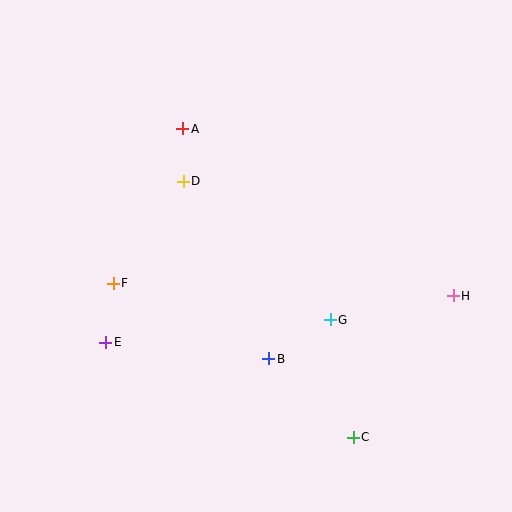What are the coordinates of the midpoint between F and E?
The midpoint between F and E is at (110, 313).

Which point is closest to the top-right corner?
Point H is closest to the top-right corner.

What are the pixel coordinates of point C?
Point C is at (353, 437).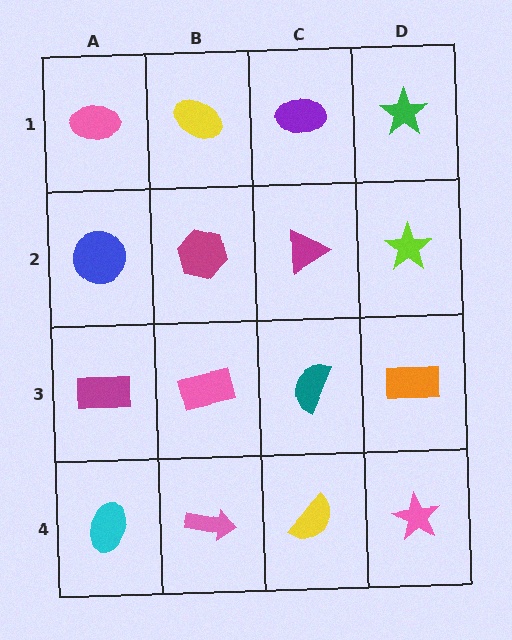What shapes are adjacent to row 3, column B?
A magenta hexagon (row 2, column B), a pink arrow (row 4, column B), a magenta rectangle (row 3, column A), a teal semicircle (row 3, column C).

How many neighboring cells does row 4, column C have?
3.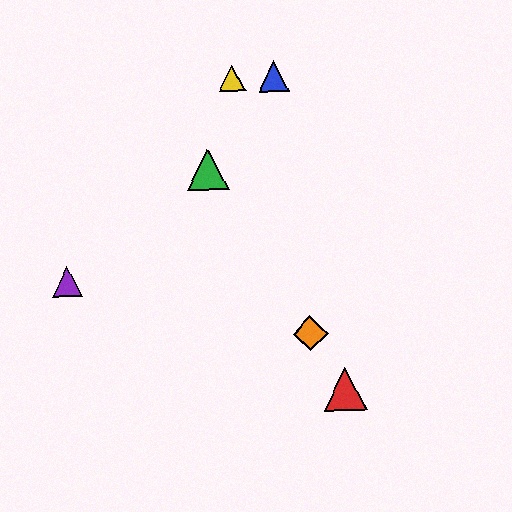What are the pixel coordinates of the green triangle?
The green triangle is at (208, 169).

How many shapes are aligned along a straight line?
3 shapes (the red triangle, the green triangle, the orange diamond) are aligned along a straight line.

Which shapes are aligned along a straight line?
The red triangle, the green triangle, the orange diamond are aligned along a straight line.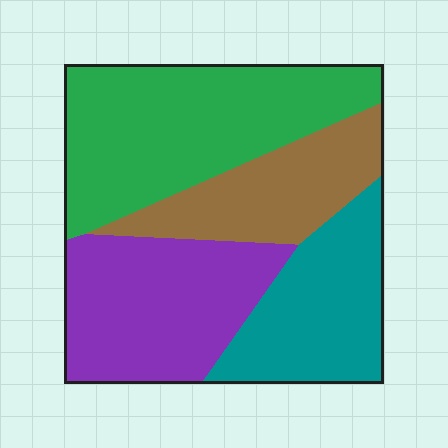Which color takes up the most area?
Green, at roughly 35%.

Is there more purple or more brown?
Purple.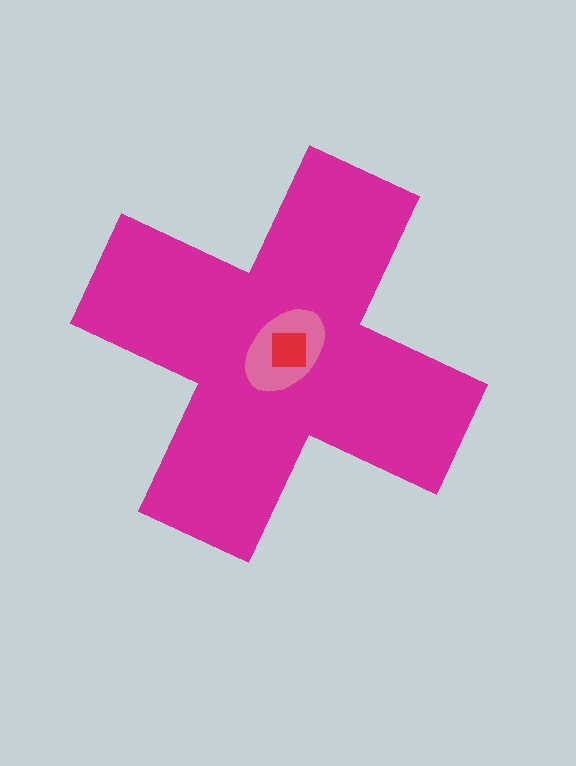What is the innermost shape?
The red square.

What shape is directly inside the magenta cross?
The pink ellipse.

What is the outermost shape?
The magenta cross.